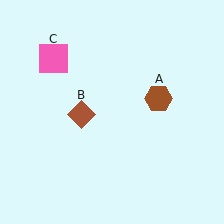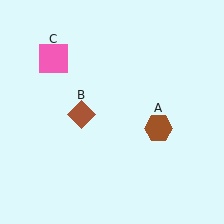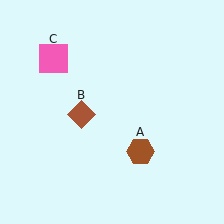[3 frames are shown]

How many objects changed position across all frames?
1 object changed position: brown hexagon (object A).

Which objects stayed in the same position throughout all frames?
Brown diamond (object B) and pink square (object C) remained stationary.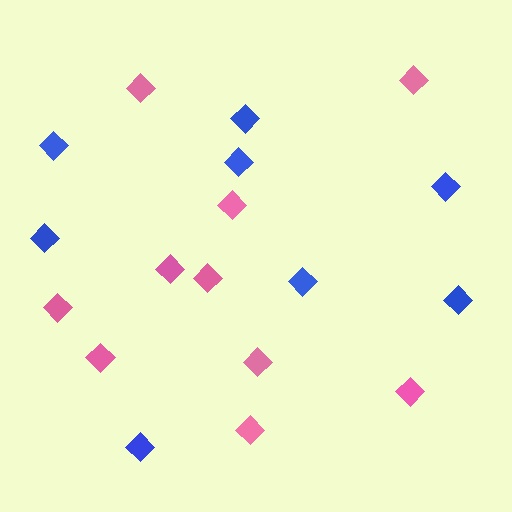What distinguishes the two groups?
There are 2 groups: one group of blue diamonds (8) and one group of pink diamonds (10).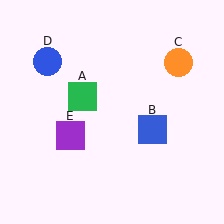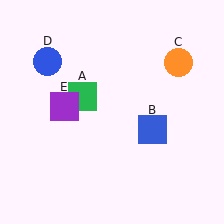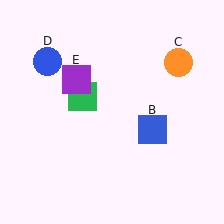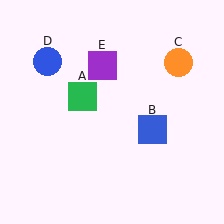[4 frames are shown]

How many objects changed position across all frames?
1 object changed position: purple square (object E).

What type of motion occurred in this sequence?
The purple square (object E) rotated clockwise around the center of the scene.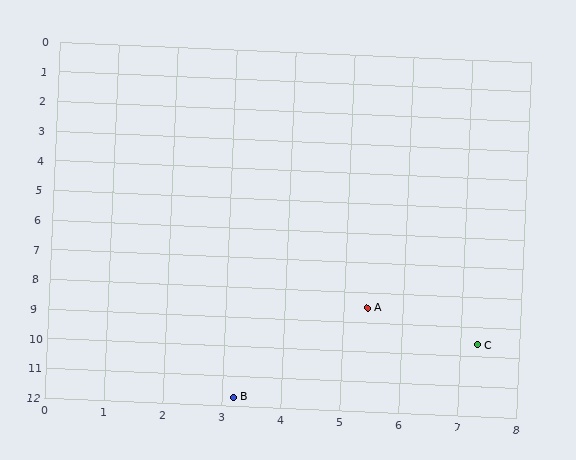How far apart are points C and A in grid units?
Points C and A are about 2.2 grid units apart.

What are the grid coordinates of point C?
Point C is at approximately (7.3, 9.6).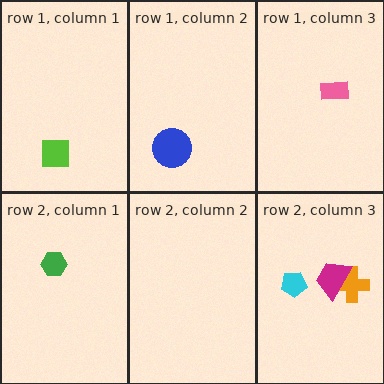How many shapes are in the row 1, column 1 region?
1.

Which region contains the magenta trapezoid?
The row 2, column 3 region.